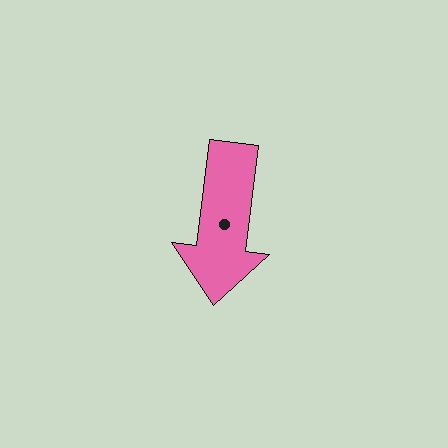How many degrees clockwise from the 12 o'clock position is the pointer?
Approximately 187 degrees.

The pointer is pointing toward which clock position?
Roughly 6 o'clock.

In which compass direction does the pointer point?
South.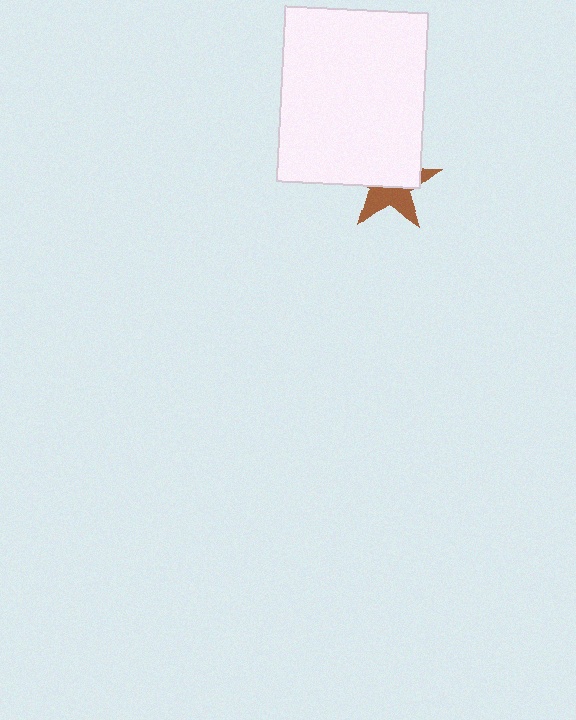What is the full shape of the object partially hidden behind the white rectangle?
The partially hidden object is a brown star.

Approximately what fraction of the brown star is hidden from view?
Roughly 57% of the brown star is hidden behind the white rectangle.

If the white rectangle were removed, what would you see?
You would see the complete brown star.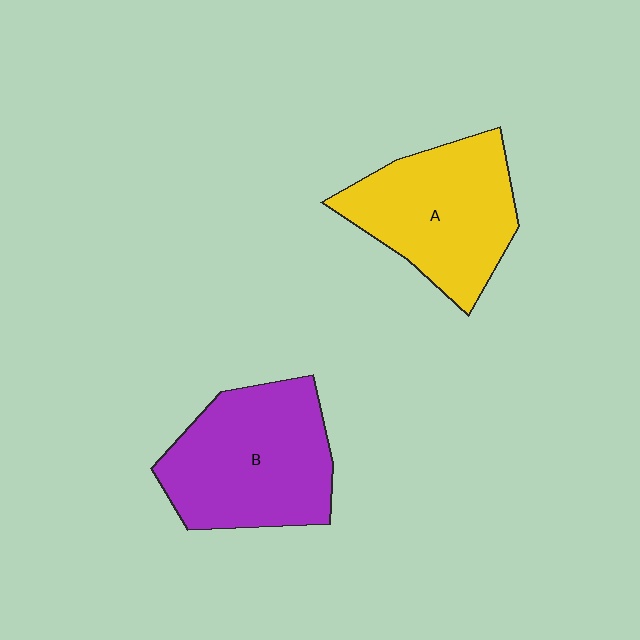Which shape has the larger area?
Shape B (purple).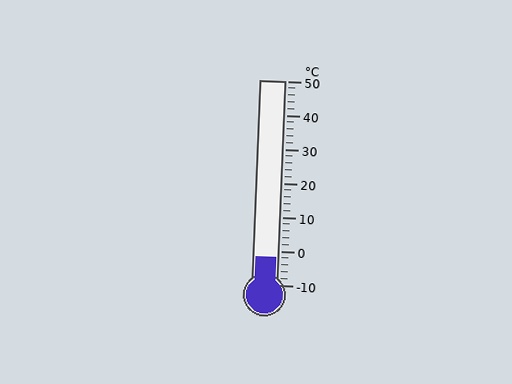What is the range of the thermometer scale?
The thermometer scale ranges from -10°C to 50°C.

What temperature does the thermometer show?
The thermometer shows approximately -2°C.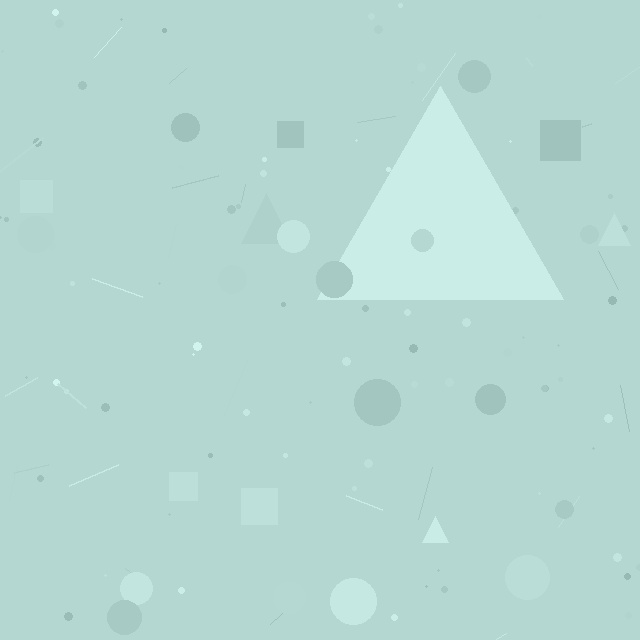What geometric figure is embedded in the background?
A triangle is embedded in the background.